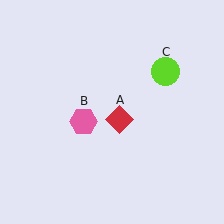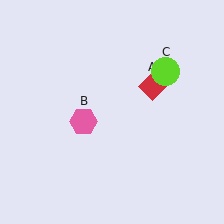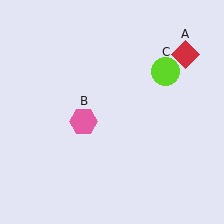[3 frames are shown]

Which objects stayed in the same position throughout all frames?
Pink hexagon (object B) and lime circle (object C) remained stationary.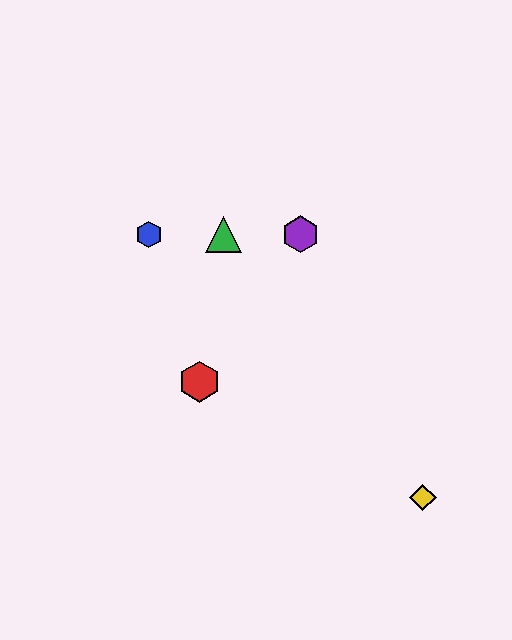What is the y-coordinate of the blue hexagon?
The blue hexagon is at y≈234.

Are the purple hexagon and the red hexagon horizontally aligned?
No, the purple hexagon is at y≈234 and the red hexagon is at y≈382.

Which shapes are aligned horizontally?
The blue hexagon, the green triangle, the purple hexagon are aligned horizontally.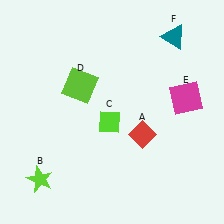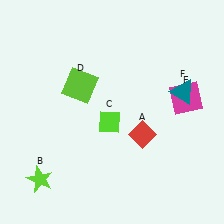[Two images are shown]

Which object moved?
The teal triangle (F) moved down.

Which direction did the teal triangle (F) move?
The teal triangle (F) moved down.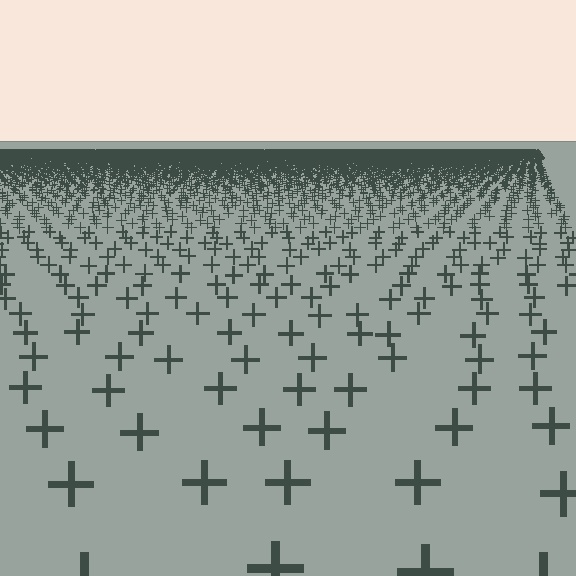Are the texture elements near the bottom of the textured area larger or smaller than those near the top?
Larger. Near the bottom, elements are closer to the viewer and appear at a bigger on-screen size.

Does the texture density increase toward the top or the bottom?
Density increases toward the top.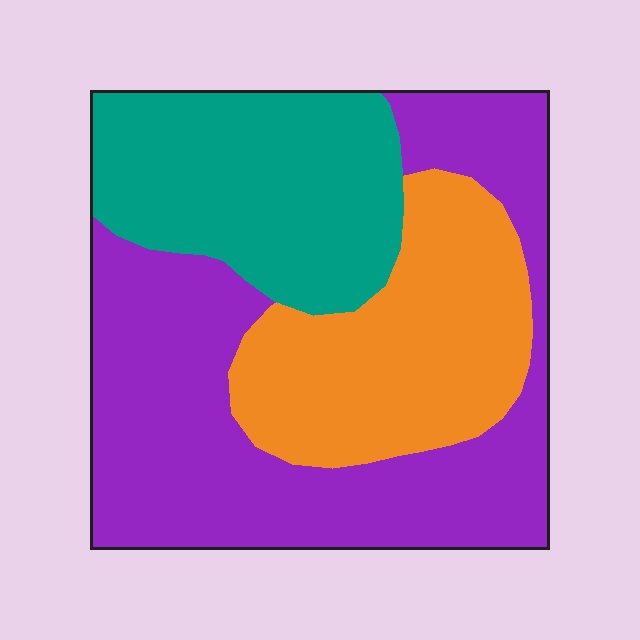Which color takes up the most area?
Purple, at roughly 45%.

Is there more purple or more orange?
Purple.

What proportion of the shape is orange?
Orange takes up about one quarter (1/4) of the shape.